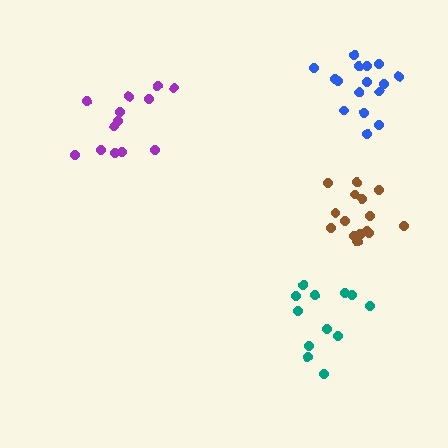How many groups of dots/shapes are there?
There are 4 groups.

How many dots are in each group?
Group 1: 13 dots, Group 2: 16 dots, Group 3: 12 dots, Group 4: 16 dots (57 total).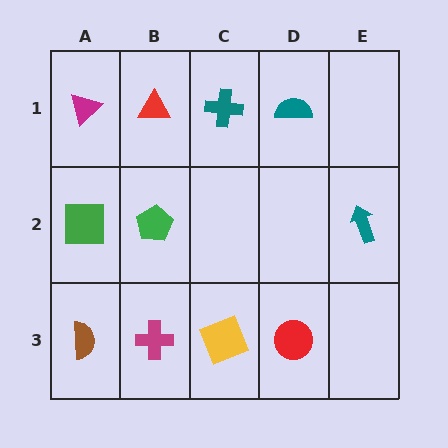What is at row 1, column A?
A magenta triangle.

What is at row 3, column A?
A brown semicircle.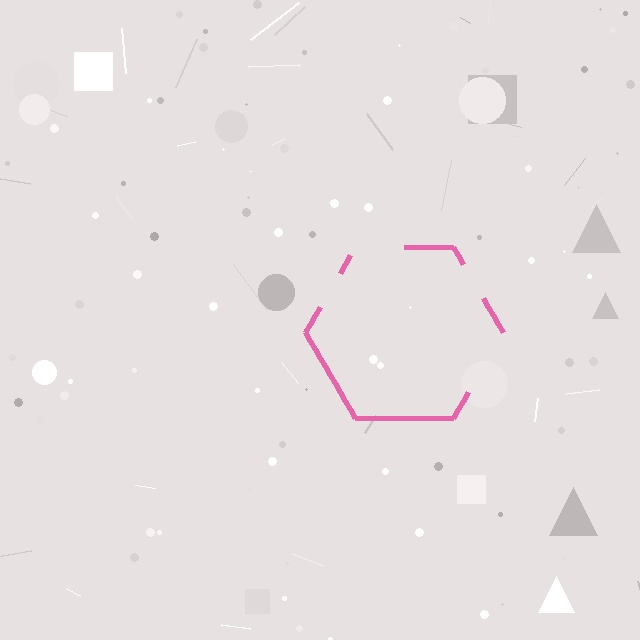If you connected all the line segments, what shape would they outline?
They would outline a hexagon.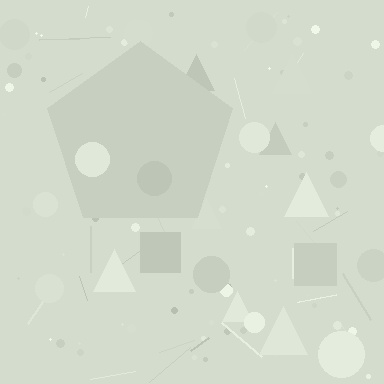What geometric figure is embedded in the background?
A pentagon is embedded in the background.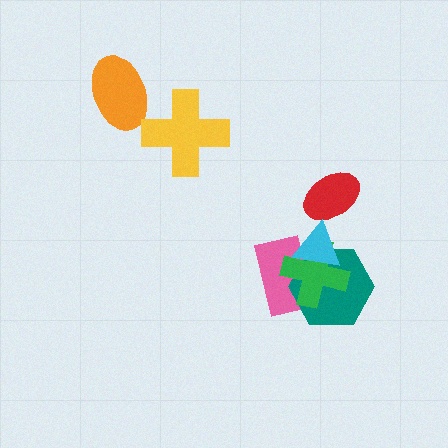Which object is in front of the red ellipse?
The cyan triangle is in front of the red ellipse.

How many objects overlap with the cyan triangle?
4 objects overlap with the cyan triangle.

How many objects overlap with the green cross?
3 objects overlap with the green cross.